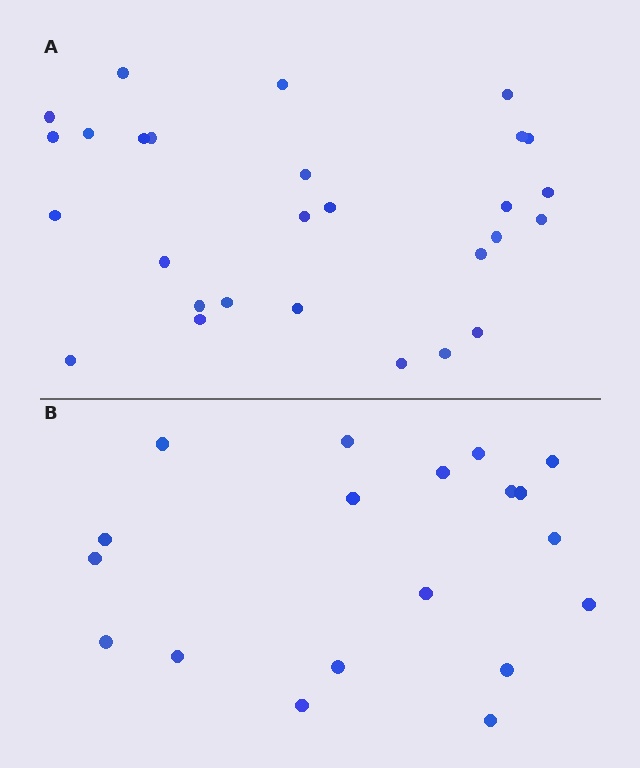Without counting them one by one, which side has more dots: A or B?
Region A (the top region) has more dots.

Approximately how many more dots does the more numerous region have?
Region A has roughly 8 or so more dots than region B.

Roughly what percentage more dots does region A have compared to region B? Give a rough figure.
About 45% more.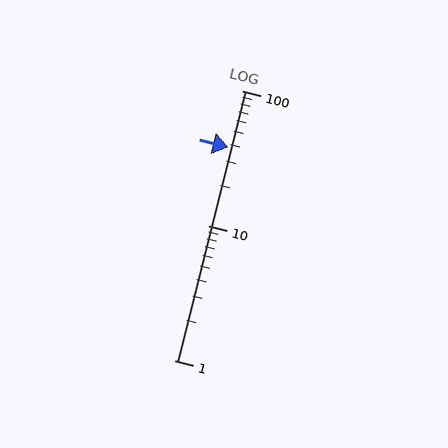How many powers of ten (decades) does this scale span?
The scale spans 2 decades, from 1 to 100.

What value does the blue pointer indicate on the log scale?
The pointer indicates approximately 38.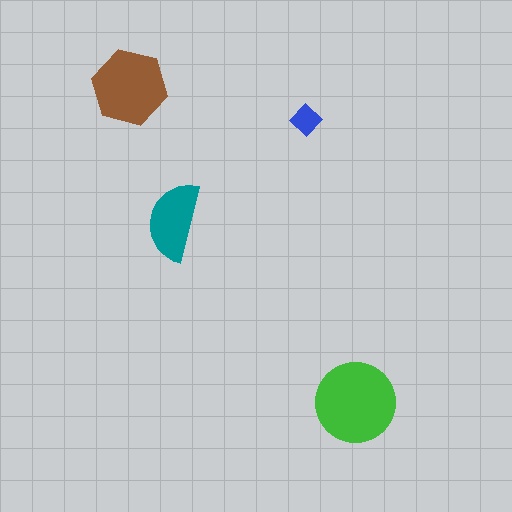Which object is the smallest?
The blue diamond.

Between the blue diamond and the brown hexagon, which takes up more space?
The brown hexagon.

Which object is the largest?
The green circle.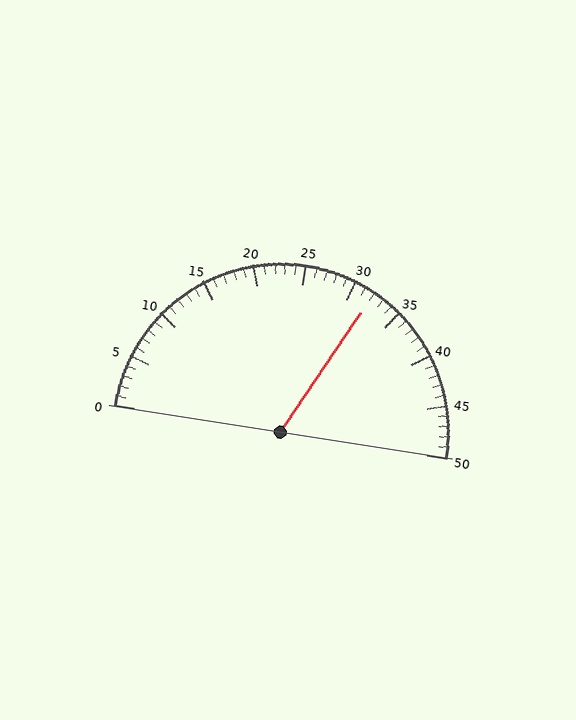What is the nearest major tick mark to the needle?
The nearest major tick mark is 30.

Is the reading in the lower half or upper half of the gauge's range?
The reading is in the upper half of the range (0 to 50).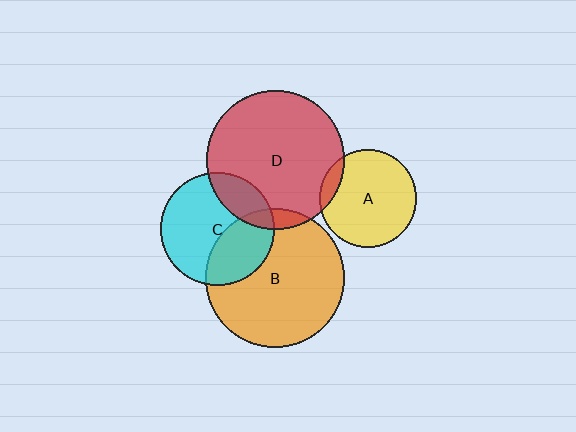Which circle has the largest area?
Circle B (orange).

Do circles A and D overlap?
Yes.